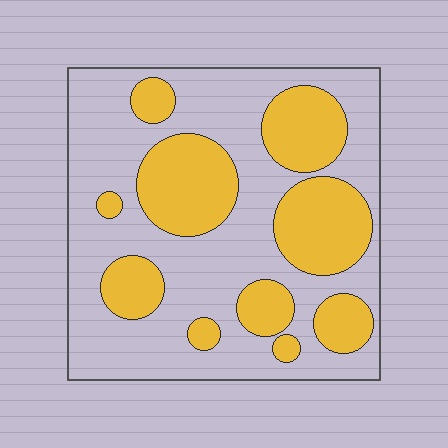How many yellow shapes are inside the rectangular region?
10.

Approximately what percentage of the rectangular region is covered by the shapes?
Approximately 35%.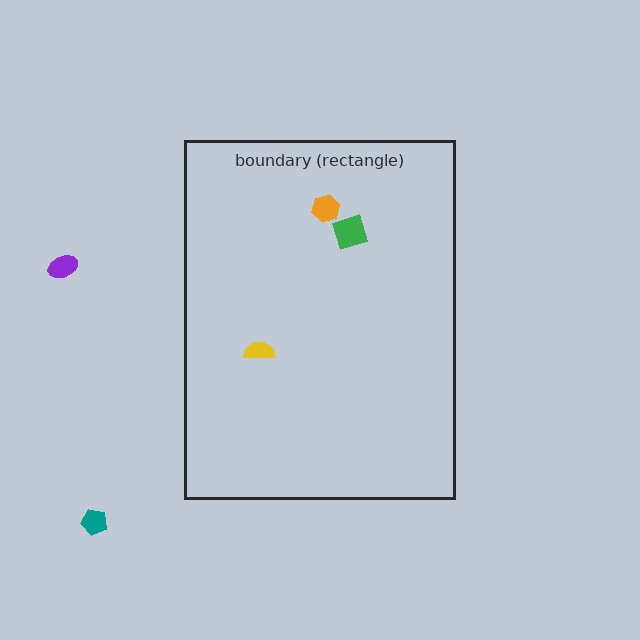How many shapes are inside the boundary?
3 inside, 2 outside.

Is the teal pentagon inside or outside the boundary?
Outside.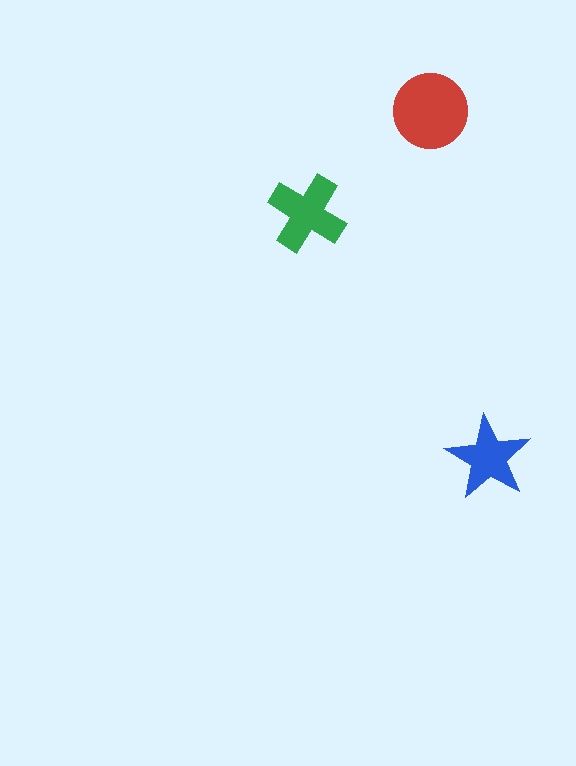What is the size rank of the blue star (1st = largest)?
3rd.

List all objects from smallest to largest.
The blue star, the green cross, the red circle.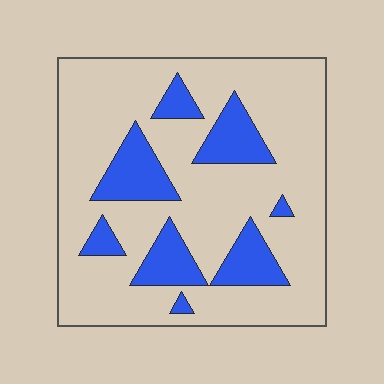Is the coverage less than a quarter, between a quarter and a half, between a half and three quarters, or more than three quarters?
Less than a quarter.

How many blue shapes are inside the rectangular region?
8.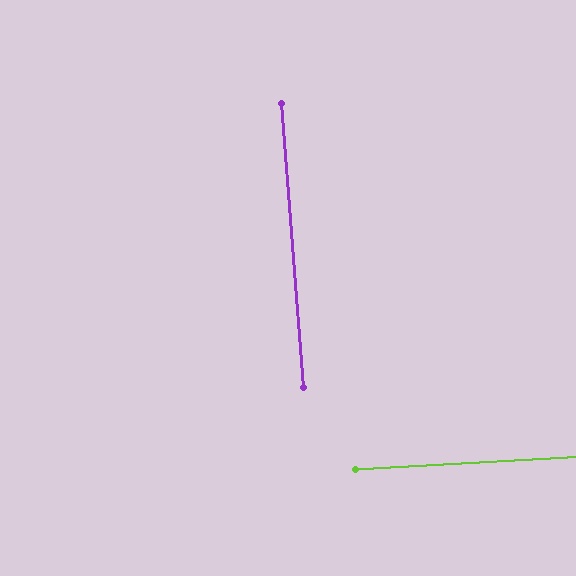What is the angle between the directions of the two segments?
Approximately 89 degrees.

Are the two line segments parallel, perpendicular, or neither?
Perpendicular — they meet at approximately 89°.